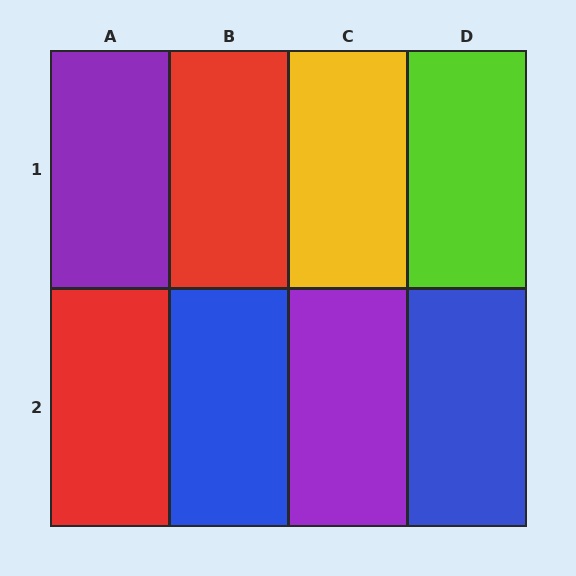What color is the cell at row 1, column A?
Purple.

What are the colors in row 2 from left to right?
Red, blue, purple, blue.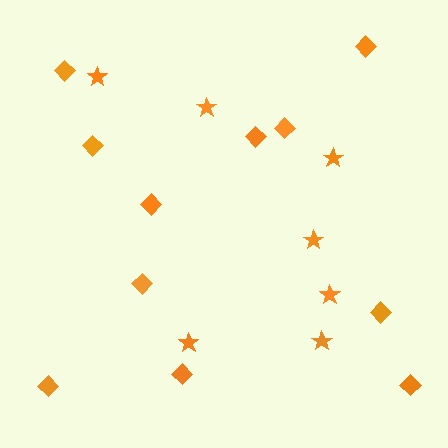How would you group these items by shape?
There are 2 groups: one group of diamonds (11) and one group of stars (7).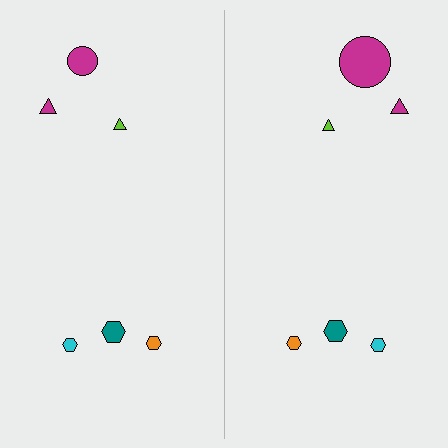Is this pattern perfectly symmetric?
No, the pattern is not perfectly symmetric. The magenta circle on the right side has a different size than its mirror counterpart.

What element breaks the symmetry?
The magenta circle on the right side has a different size than its mirror counterpart.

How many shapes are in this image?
There are 12 shapes in this image.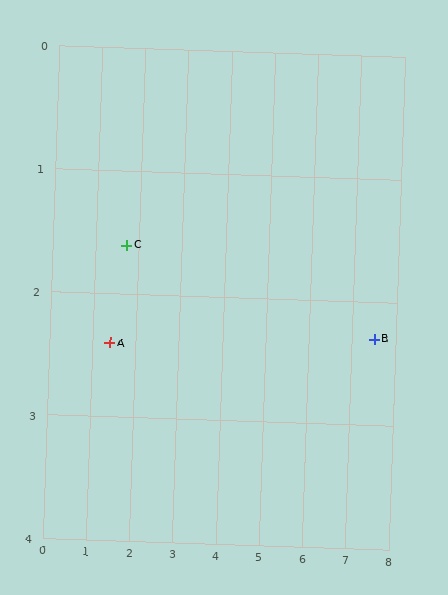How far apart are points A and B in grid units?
Points A and B are about 6.1 grid units apart.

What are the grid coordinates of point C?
Point C is at approximately (1.7, 1.6).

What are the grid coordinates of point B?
Point B is at approximately (7.5, 2.3).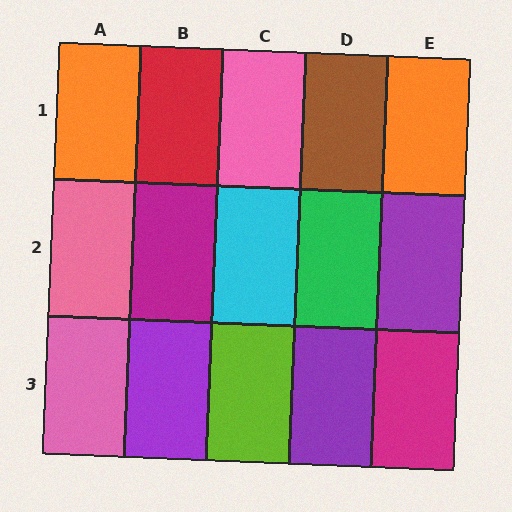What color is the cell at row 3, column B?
Purple.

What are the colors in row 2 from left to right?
Pink, magenta, cyan, green, purple.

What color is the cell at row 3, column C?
Lime.